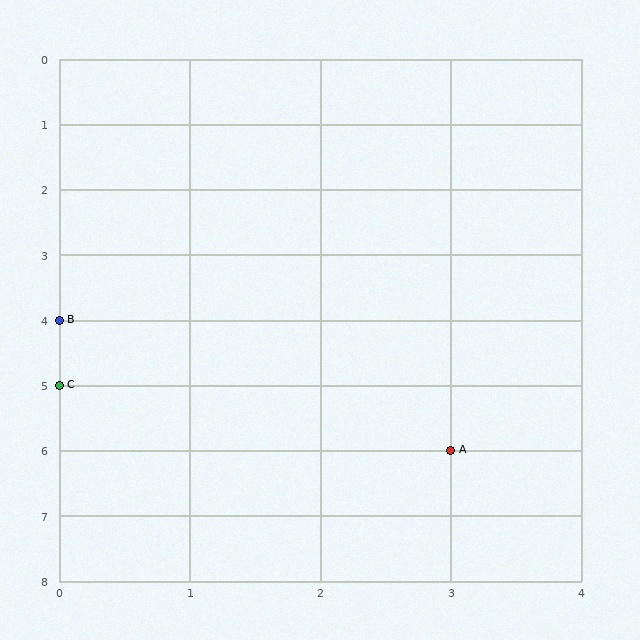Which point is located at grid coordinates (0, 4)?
Point B is at (0, 4).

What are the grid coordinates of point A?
Point A is at grid coordinates (3, 6).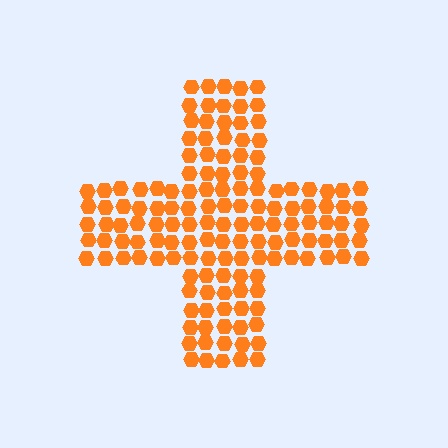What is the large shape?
The large shape is a cross.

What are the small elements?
The small elements are hexagons.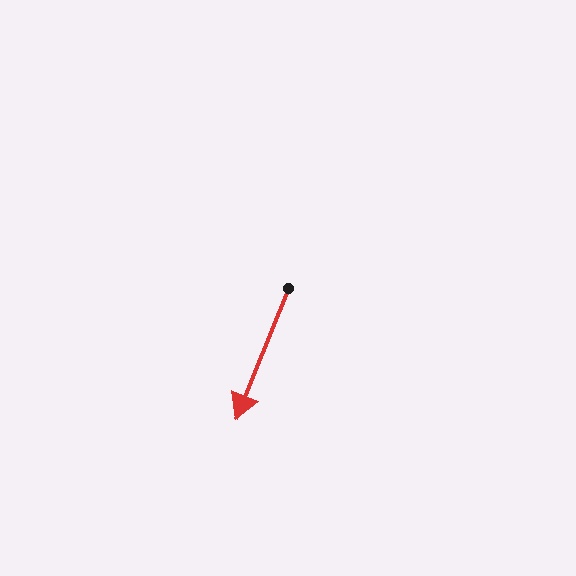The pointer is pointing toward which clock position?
Roughly 7 o'clock.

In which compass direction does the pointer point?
South.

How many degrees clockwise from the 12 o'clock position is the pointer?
Approximately 202 degrees.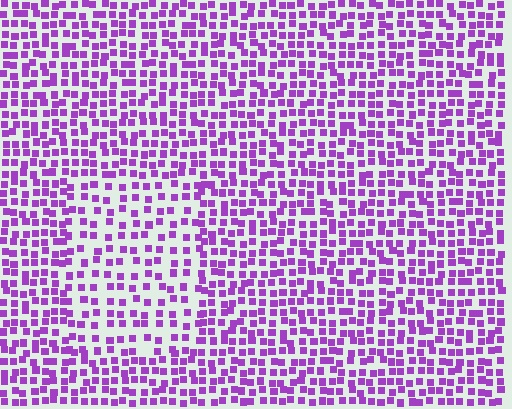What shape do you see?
I see a rectangle.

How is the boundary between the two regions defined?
The boundary is defined by a change in element density (approximately 1.7x ratio). All elements are the same color, size, and shape.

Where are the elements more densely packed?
The elements are more densely packed outside the rectangle boundary.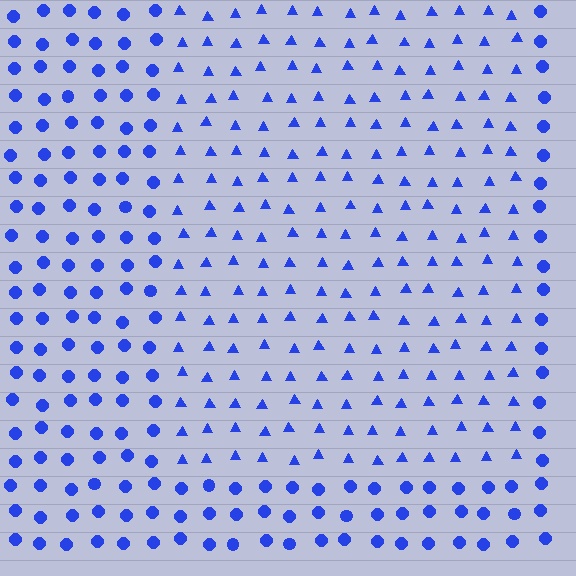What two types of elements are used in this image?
The image uses triangles inside the rectangle region and circles outside it.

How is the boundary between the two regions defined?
The boundary is defined by a change in element shape: triangles inside vs. circles outside. All elements share the same color and spacing.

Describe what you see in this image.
The image is filled with small blue elements arranged in a uniform grid. A rectangle-shaped region contains triangles, while the surrounding area contains circles. The boundary is defined purely by the change in element shape.